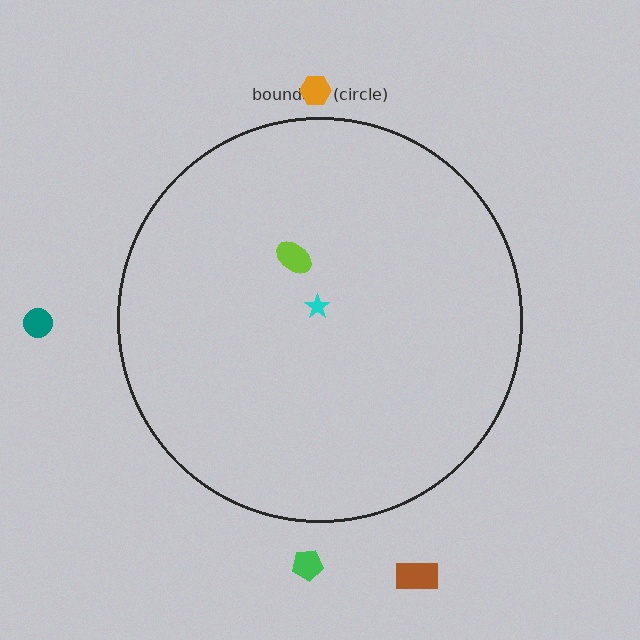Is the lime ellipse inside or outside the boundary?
Inside.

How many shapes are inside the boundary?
2 inside, 4 outside.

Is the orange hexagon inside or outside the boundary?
Outside.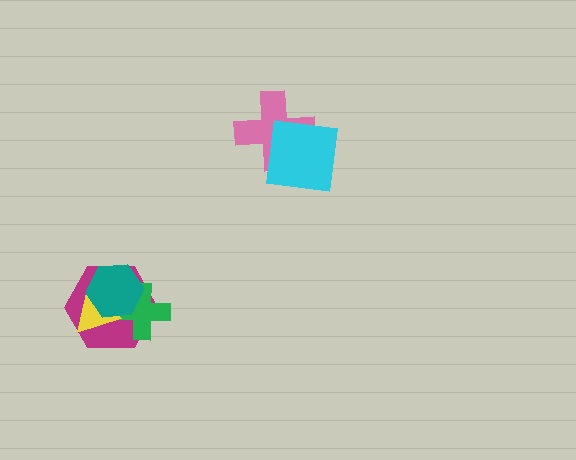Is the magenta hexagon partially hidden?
Yes, it is partially covered by another shape.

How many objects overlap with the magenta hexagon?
3 objects overlap with the magenta hexagon.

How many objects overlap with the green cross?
3 objects overlap with the green cross.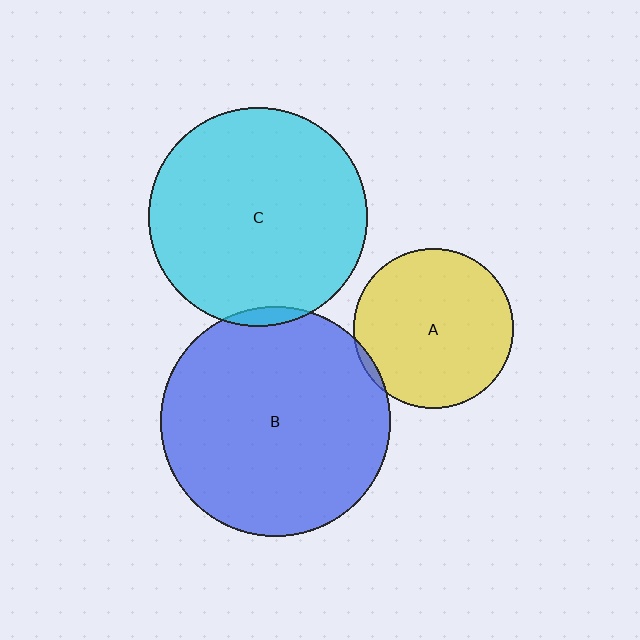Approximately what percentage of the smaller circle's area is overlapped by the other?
Approximately 5%.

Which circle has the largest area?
Circle B (blue).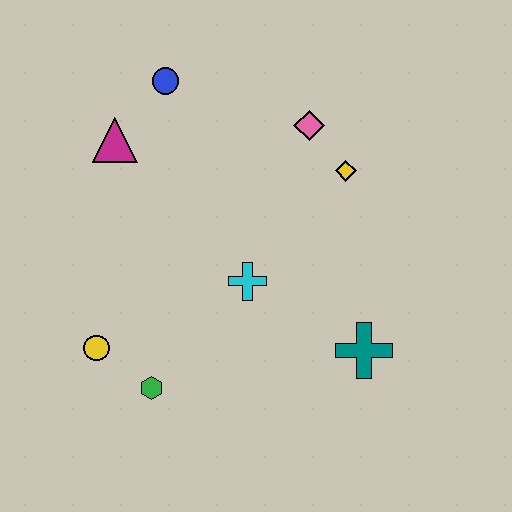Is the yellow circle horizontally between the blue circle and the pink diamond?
No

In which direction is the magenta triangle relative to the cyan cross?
The magenta triangle is above the cyan cross.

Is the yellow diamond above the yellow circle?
Yes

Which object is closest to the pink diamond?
The yellow diamond is closest to the pink diamond.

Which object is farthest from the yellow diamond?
The yellow circle is farthest from the yellow diamond.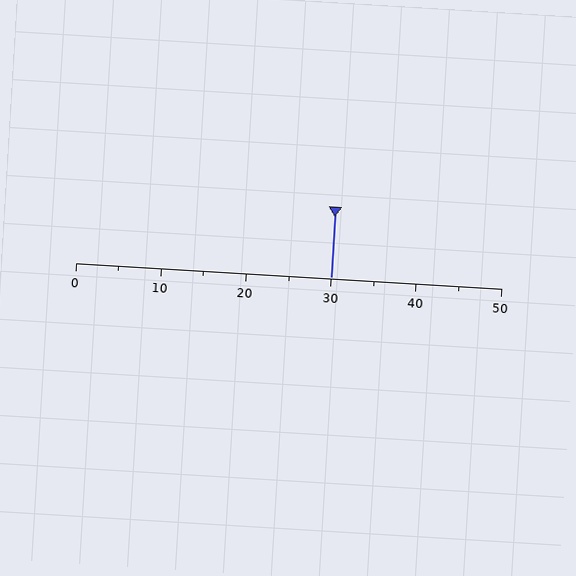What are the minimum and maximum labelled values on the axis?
The axis runs from 0 to 50.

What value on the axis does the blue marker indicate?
The marker indicates approximately 30.